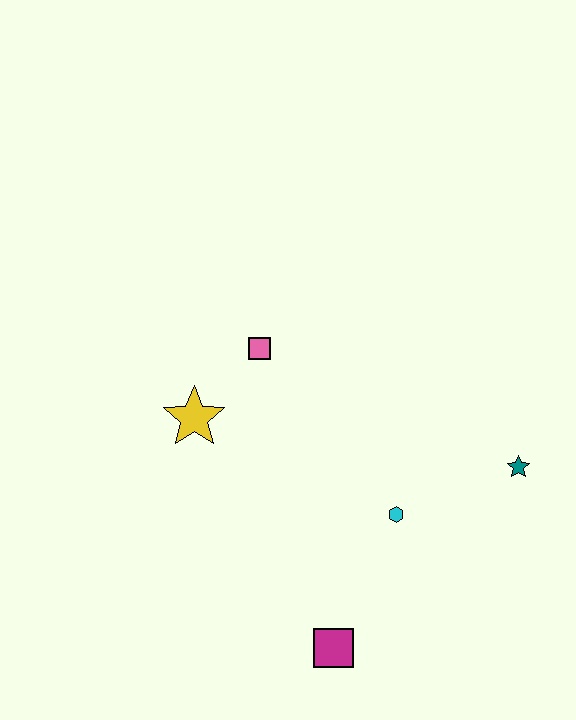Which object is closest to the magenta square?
The cyan hexagon is closest to the magenta square.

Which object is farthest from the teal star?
The yellow star is farthest from the teal star.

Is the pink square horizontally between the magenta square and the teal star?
No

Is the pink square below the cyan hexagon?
No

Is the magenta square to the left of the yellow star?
No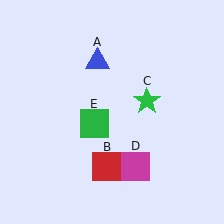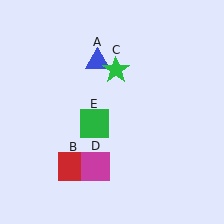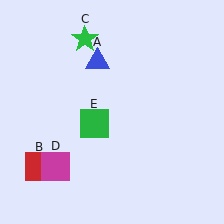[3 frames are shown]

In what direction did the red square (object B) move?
The red square (object B) moved left.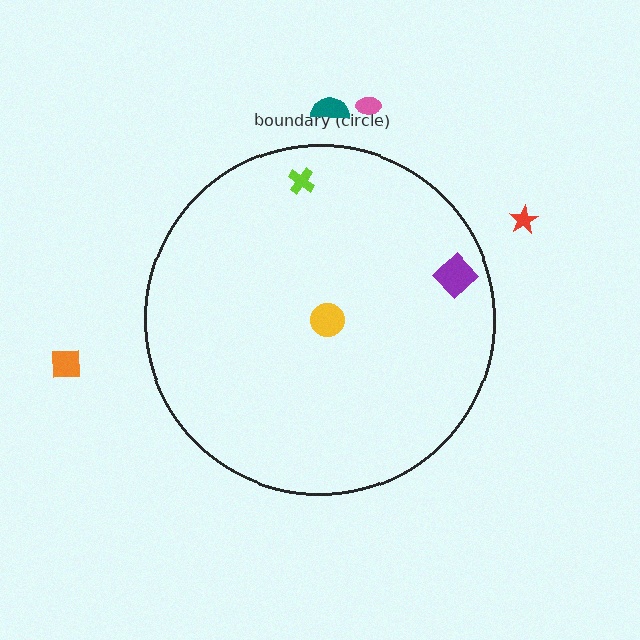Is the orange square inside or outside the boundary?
Outside.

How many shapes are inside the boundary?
3 inside, 4 outside.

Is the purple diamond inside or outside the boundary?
Inside.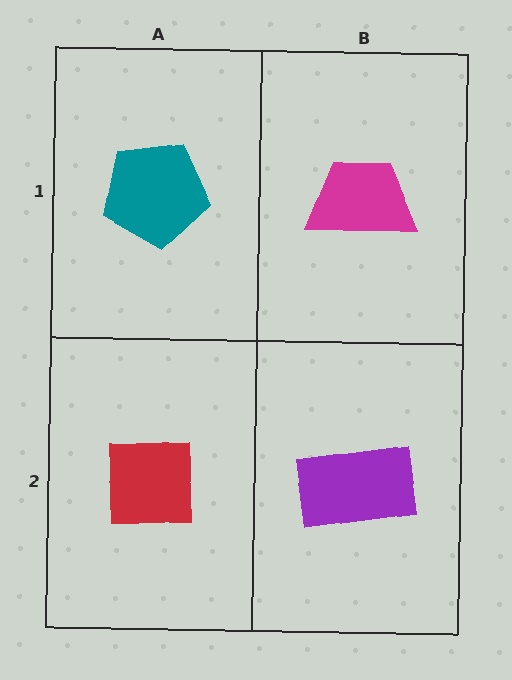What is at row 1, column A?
A teal pentagon.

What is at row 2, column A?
A red square.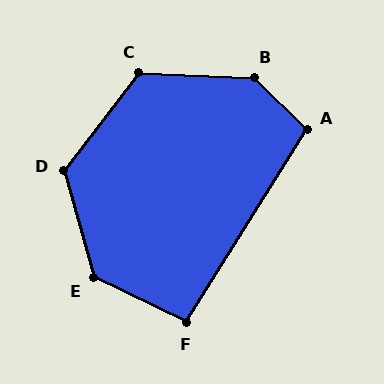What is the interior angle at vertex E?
Approximately 131 degrees (obtuse).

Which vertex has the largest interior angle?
B, at approximately 137 degrees.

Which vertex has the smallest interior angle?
F, at approximately 96 degrees.